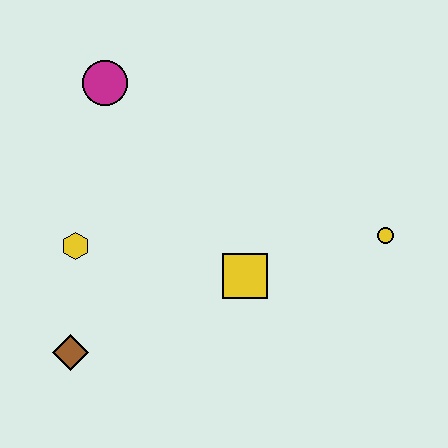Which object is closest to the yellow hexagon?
The brown diamond is closest to the yellow hexagon.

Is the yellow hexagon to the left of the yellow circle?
Yes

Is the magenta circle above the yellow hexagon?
Yes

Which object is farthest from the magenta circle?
The yellow circle is farthest from the magenta circle.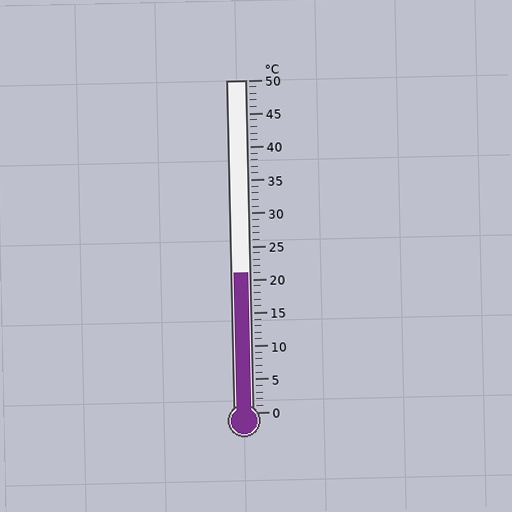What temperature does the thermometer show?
The thermometer shows approximately 21°C.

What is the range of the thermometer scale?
The thermometer scale ranges from 0°C to 50°C.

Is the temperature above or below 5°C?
The temperature is above 5°C.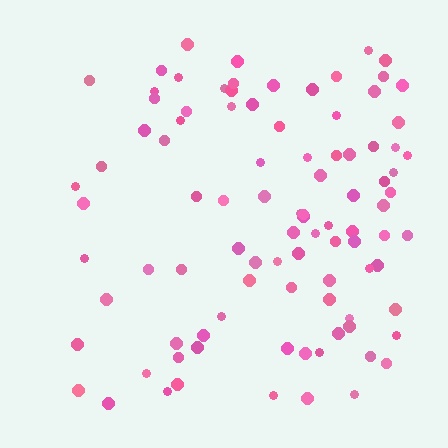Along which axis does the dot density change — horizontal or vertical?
Horizontal.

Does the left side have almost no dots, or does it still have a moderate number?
Still a moderate number, just noticeably fewer than the right.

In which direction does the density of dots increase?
From left to right, with the right side densest.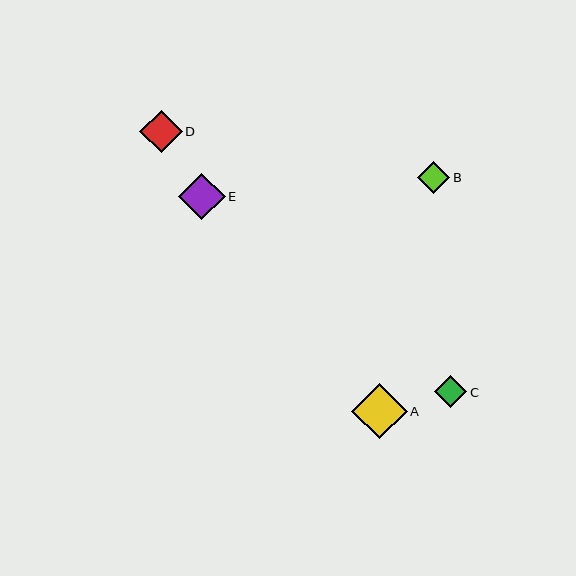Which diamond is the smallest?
Diamond C is the smallest with a size of approximately 32 pixels.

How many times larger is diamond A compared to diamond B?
Diamond A is approximately 1.7 times the size of diamond B.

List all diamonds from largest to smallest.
From largest to smallest: A, E, D, B, C.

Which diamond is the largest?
Diamond A is the largest with a size of approximately 56 pixels.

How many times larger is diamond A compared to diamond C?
Diamond A is approximately 1.7 times the size of diamond C.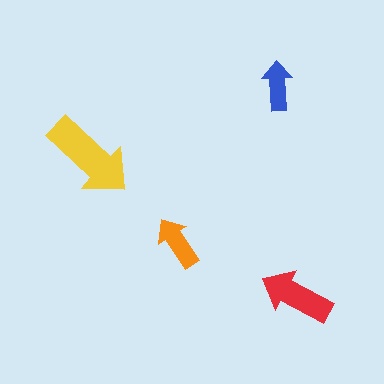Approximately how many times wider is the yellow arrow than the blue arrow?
About 2 times wider.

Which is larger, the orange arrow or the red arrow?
The red one.